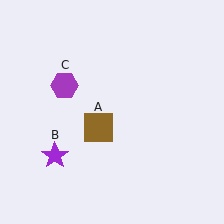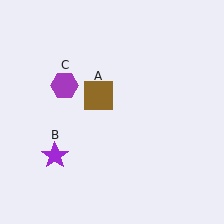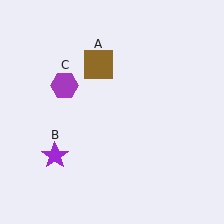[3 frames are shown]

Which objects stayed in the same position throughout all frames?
Purple star (object B) and purple hexagon (object C) remained stationary.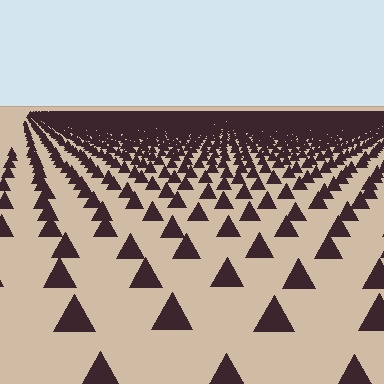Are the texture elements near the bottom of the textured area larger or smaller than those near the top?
Larger. Near the bottom, elements are closer to the viewer and appear at a bigger on-screen size.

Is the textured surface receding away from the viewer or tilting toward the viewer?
The surface is receding away from the viewer. Texture elements get smaller and denser toward the top.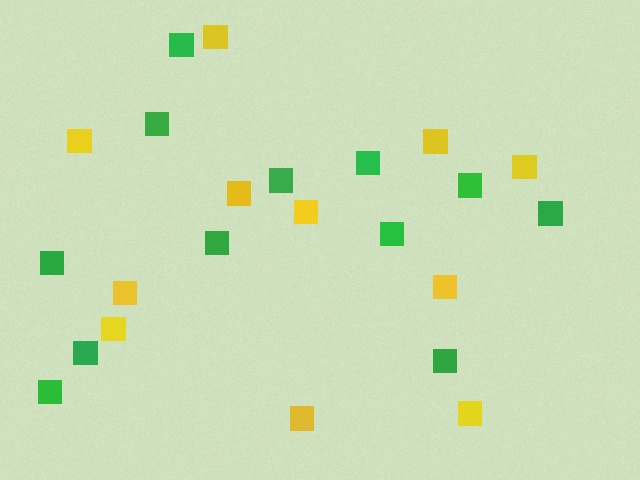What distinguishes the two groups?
There are 2 groups: one group of yellow squares (11) and one group of green squares (12).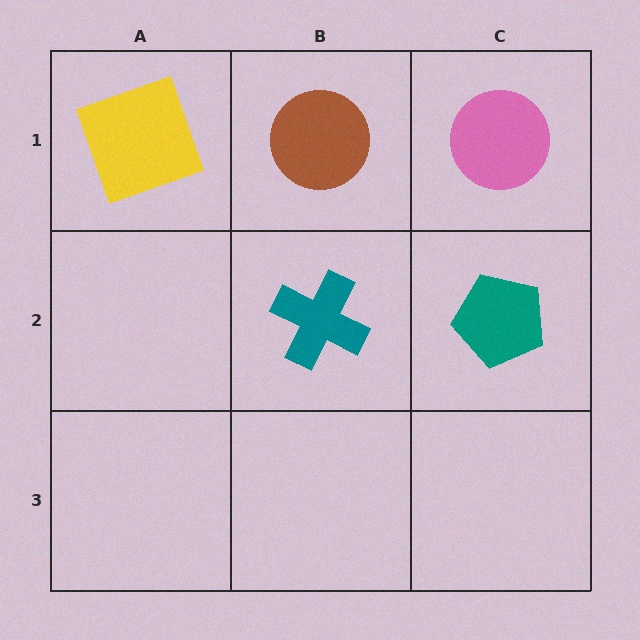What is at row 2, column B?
A teal cross.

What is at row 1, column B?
A brown circle.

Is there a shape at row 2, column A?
No, that cell is empty.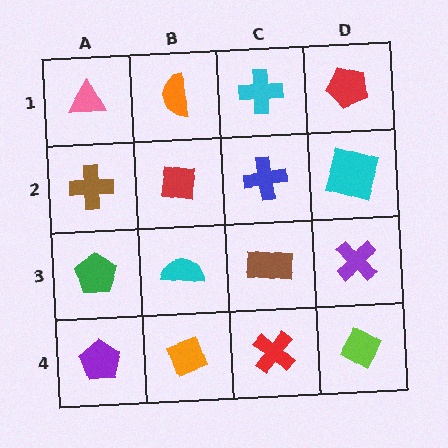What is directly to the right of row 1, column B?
A cyan cross.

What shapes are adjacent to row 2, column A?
A pink triangle (row 1, column A), a green pentagon (row 3, column A), a red square (row 2, column B).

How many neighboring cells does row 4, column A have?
2.